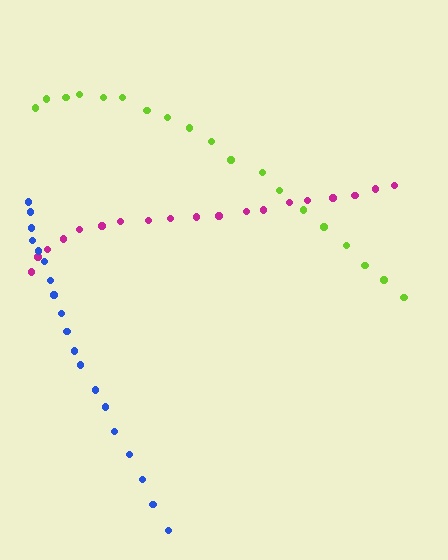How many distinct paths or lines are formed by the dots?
There are 3 distinct paths.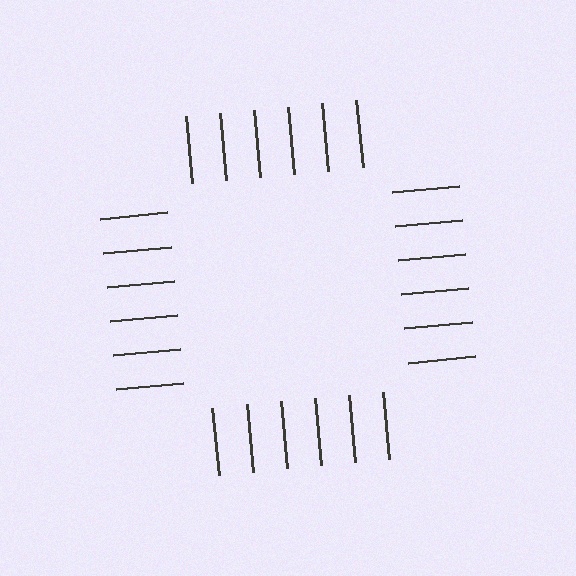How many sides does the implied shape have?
4 sides — the line-ends trace a square.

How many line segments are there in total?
24 — 6 along each of the 4 edges.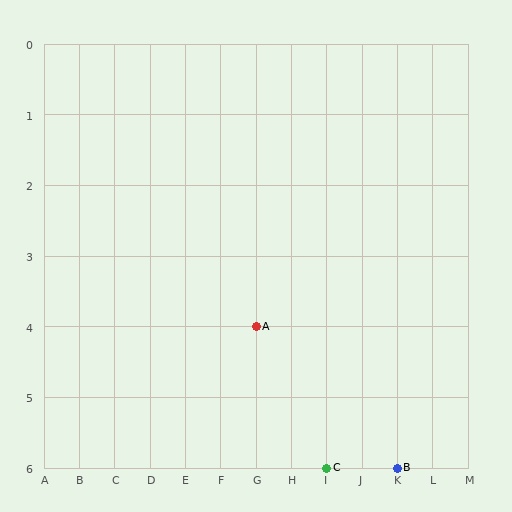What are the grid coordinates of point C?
Point C is at grid coordinates (I, 6).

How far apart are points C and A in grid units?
Points C and A are 2 columns and 2 rows apart (about 2.8 grid units diagonally).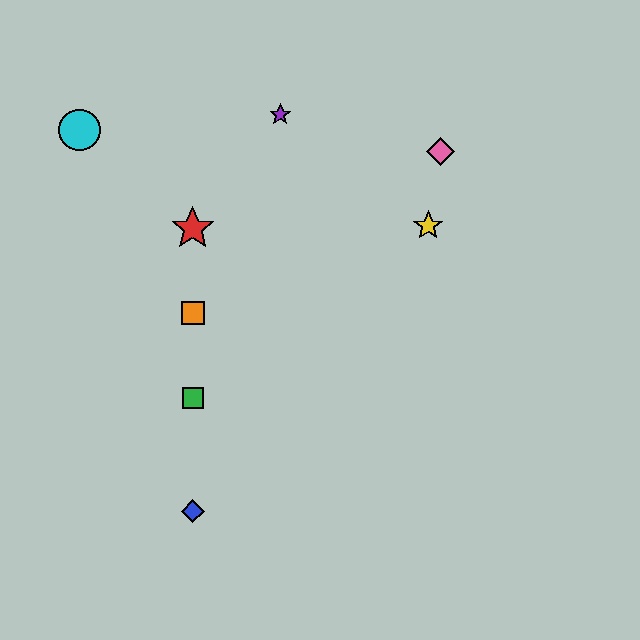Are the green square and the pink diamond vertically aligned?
No, the green square is at x≈193 and the pink diamond is at x≈440.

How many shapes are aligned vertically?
4 shapes (the red star, the blue diamond, the green square, the orange square) are aligned vertically.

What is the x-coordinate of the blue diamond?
The blue diamond is at x≈193.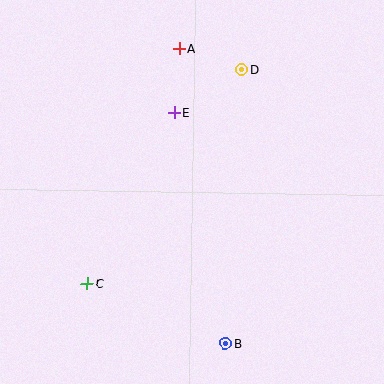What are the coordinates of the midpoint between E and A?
The midpoint between E and A is at (177, 80).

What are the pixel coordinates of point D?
Point D is at (242, 70).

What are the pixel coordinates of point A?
Point A is at (179, 48).